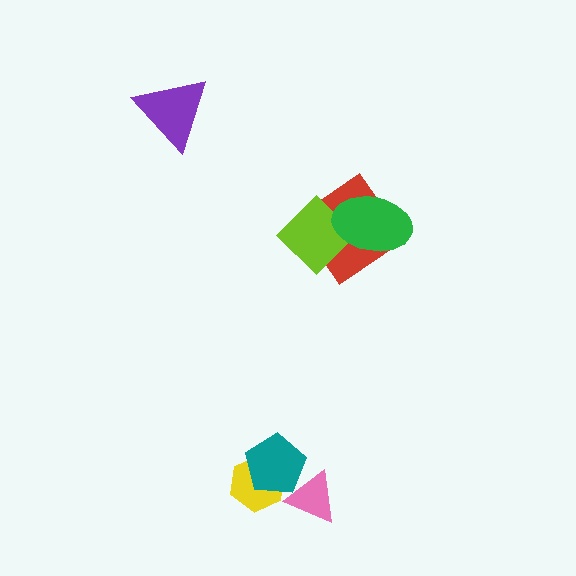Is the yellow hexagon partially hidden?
Yes, it is partially covered by another shape.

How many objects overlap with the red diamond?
2 objects overlap with the red diamond.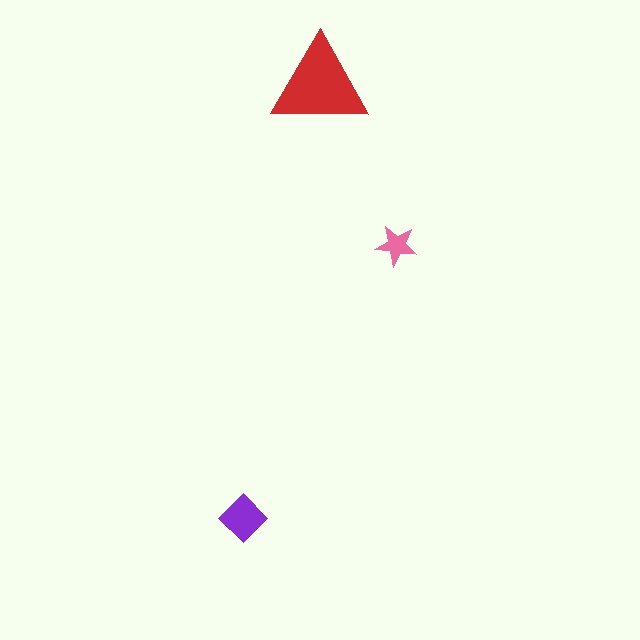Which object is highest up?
The red triangle is topmost.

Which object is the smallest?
The pink star.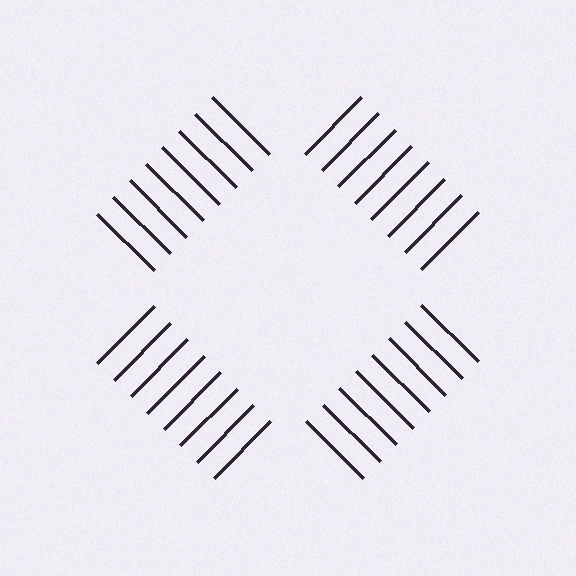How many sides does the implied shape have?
4 sides — the line-ends trace a square.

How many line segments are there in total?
32 — 8 along each of the 4 edges.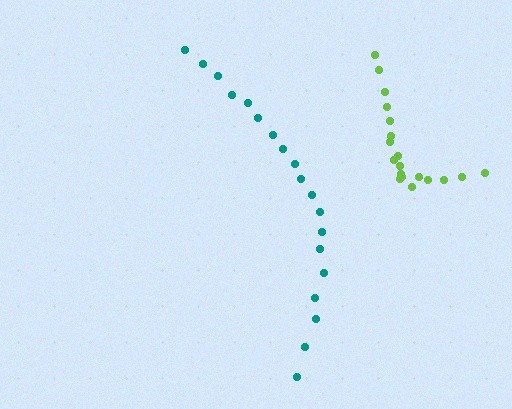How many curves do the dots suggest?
There are 2 distinct paths.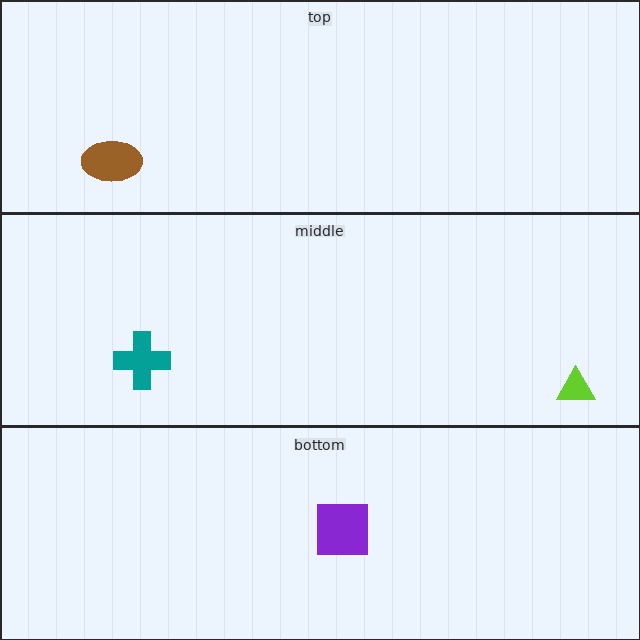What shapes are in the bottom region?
The purple square.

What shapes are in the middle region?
The teal cross, the lime triangle.